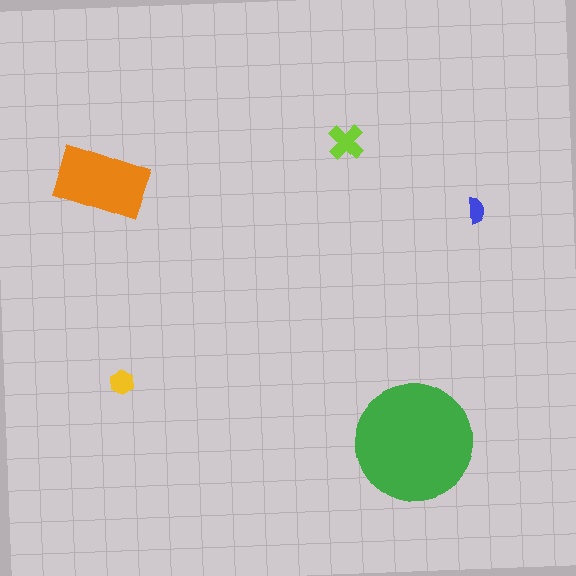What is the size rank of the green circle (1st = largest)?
1st.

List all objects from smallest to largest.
The blue semicircle, the yellow hexagon, the lime cross, the orange rectangle, the green circle.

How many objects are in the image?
There are 5 objects in the image.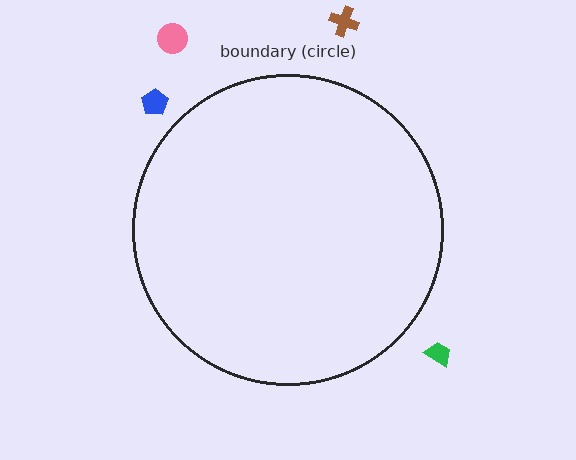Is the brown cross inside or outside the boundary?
Outside.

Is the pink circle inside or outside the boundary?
Outside.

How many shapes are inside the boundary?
0 inside, 4 outside.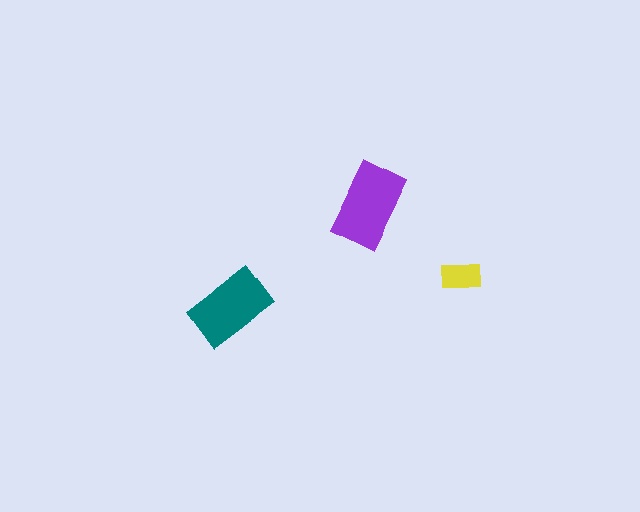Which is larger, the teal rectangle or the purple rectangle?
The purple one.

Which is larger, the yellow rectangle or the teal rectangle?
The teal one.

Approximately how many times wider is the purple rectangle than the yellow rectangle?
About 2 times wider.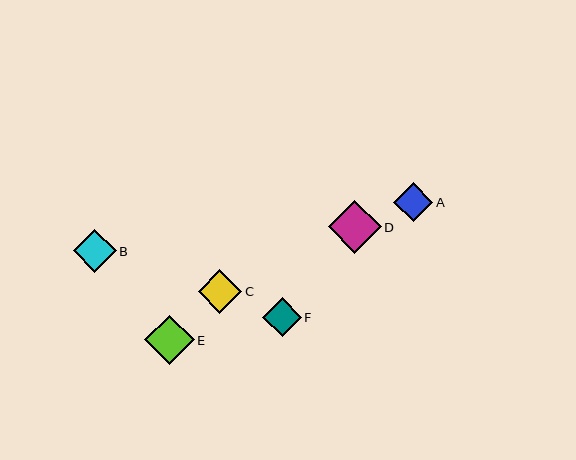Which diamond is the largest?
Diamond D is the largest with a size of approximately 53 pixels.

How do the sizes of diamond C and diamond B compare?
Diamond C and diamond B are approximately the same size.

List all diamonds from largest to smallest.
From largest to smallest: D, E, C, B, A, F.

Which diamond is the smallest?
Diamond F is the smallest with a size of approximately 39 pixels.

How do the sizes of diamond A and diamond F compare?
Diamond A and diamond F are approximately the same size.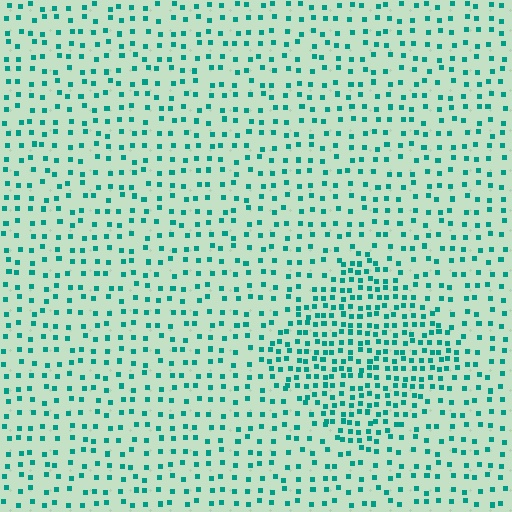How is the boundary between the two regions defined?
The boundary is defined by a change in element density (approximately 2.1x ratio). All elements are the same color, size, and shape.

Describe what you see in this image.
The image contains small teal elements arranged at two different densities. A diamond-shaped region is visible where the elements are more densely packed than the surrounding area.